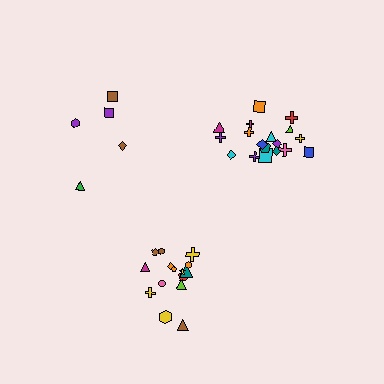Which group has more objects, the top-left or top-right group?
The top-right group.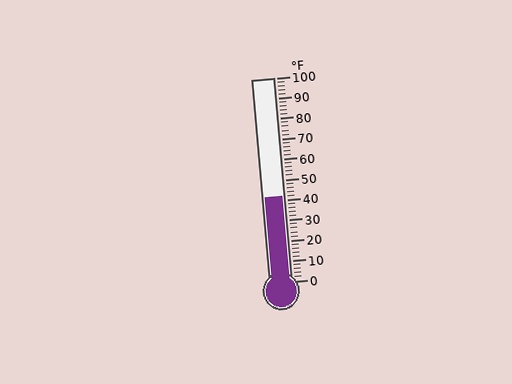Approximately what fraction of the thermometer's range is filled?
The thermometer is filled to approximately 40% of its range.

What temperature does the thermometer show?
The thermometer shows approximately 42°F.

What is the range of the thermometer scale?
The thermometer scale ranges from 0°F to 100°F.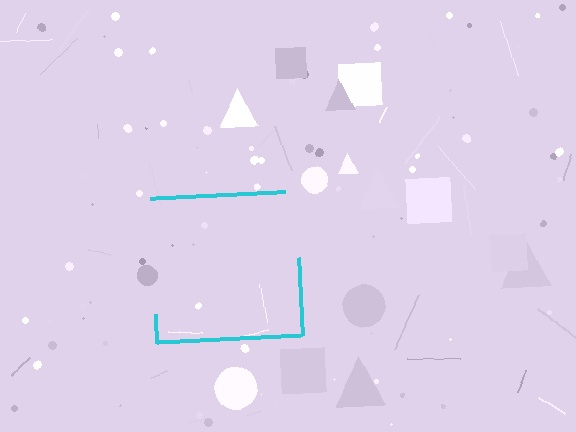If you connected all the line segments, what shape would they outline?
They would outline a square.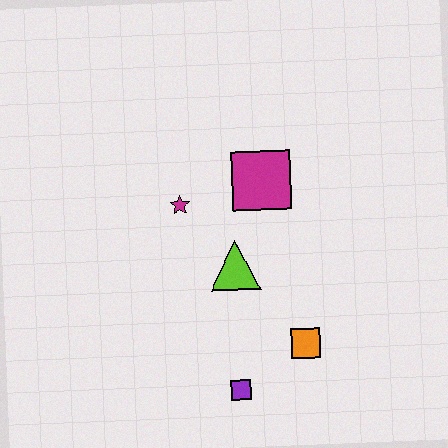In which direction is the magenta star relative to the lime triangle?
The magenta star is above the lime triangle.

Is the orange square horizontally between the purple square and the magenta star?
No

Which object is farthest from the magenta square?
The purple square is farthest from the magenta square.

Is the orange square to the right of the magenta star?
Yes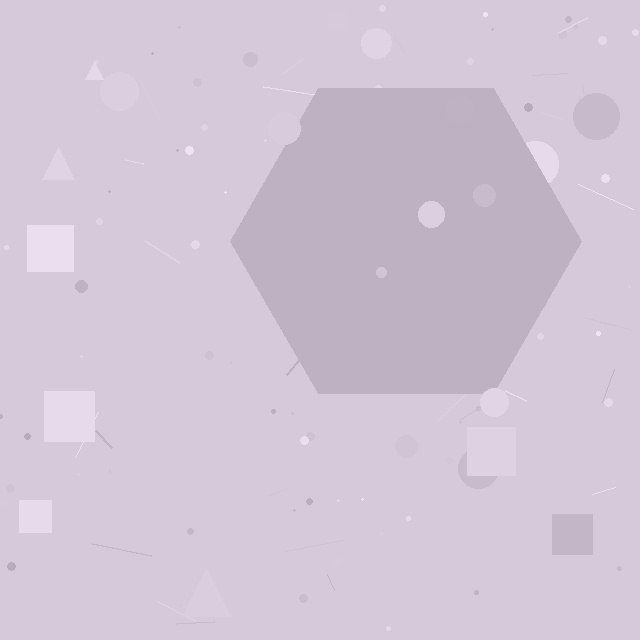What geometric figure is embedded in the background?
A hexagon is embedded in the background.